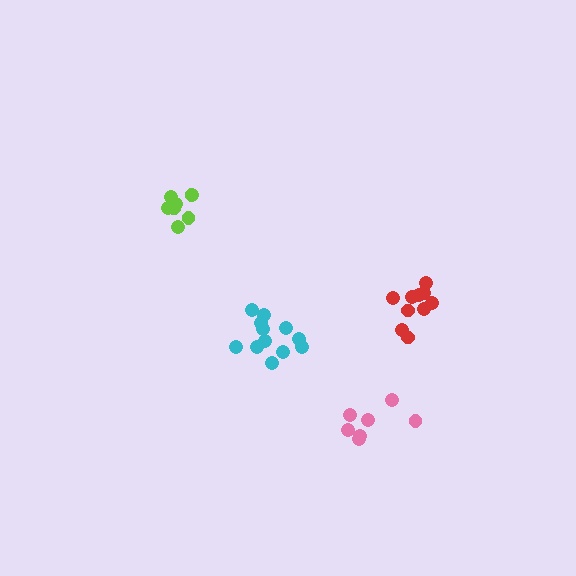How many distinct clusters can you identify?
There are 4 distinct clusters.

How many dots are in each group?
Group 1: 10 dots, Group 2: 8 dots, Group 3: 7 dots, Group 4: 12 dots (37 total).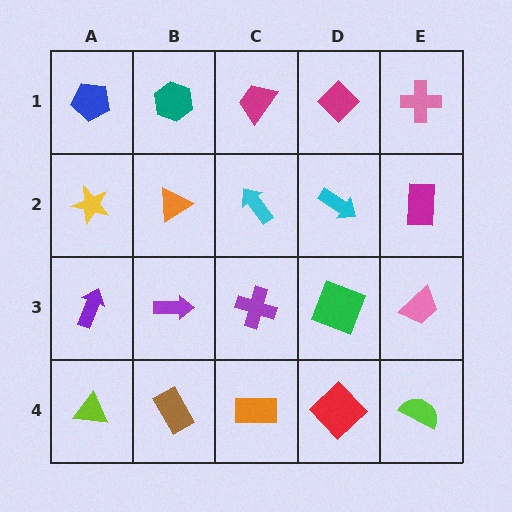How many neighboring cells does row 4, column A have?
2.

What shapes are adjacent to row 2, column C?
A magenta trapezoid (row 1, column C), a purple cross (row 3, column C), an orange triangle (row 2, column B), a cyan arrow (row 2, column D).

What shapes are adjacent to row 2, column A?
A blue pentagon (row 1, column A), a purple arrow (row 3, column A), an orange triangle (row 2, column B).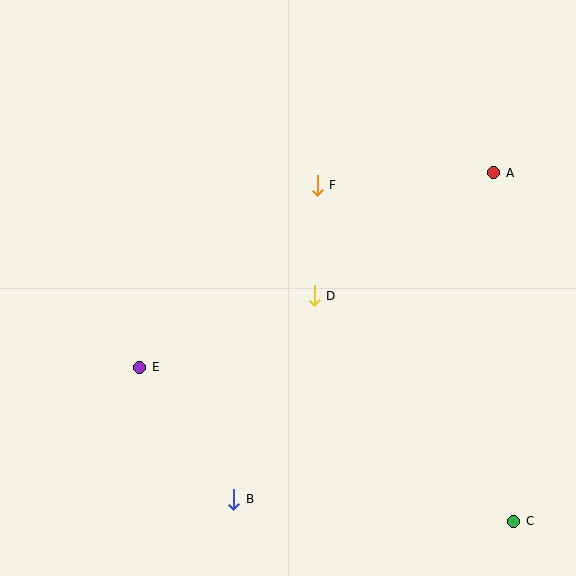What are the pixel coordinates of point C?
Point C is at (514, 521).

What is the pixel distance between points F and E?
The distance between F and E is 254 pixels.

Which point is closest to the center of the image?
Point D at (314, 296) is closest to the center.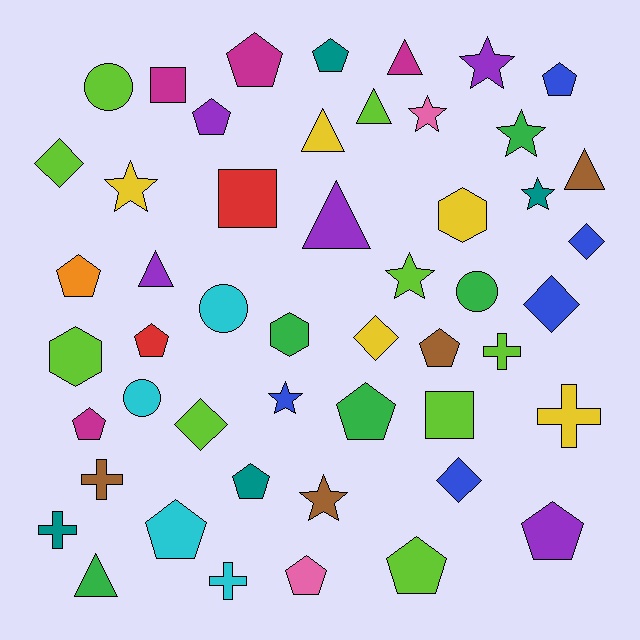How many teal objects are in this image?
There are 4 teal objects.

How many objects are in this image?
There are 50 objects.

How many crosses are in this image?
There are 5 crosses.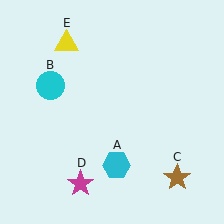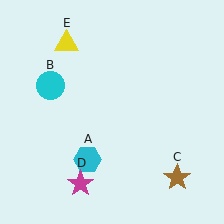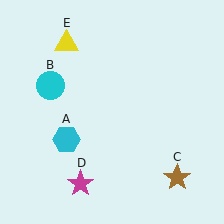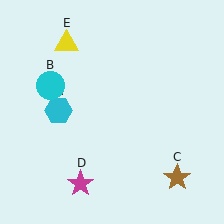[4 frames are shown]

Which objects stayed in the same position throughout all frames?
Cyan circle (object B) and brown star (object C) and magenta star (object D) and yellow triangle (object E) remained stationary.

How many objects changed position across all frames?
1 object changed position: cyan hexagon (object A).